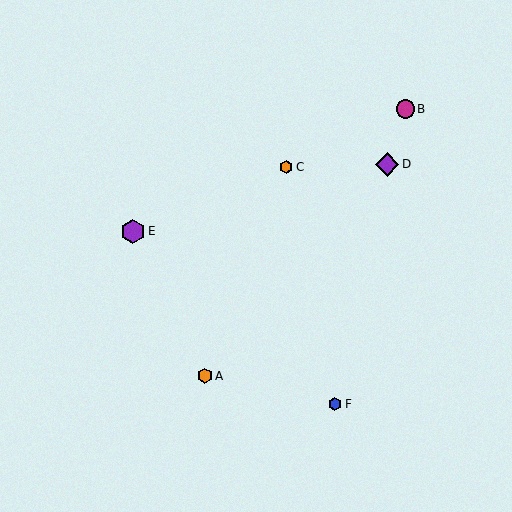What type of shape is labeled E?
Shape E is a purple hexagon.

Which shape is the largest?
The purple hexagon (labeled E) is the largest.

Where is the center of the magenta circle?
The center of the magenta circle is at (405, 109).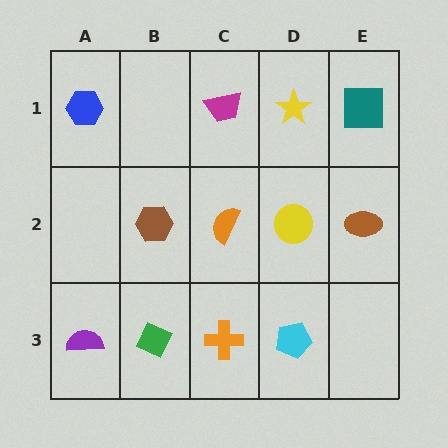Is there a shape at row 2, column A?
No, that cell is empty.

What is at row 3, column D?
A cyan pentagon.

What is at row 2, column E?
A brown ellipse.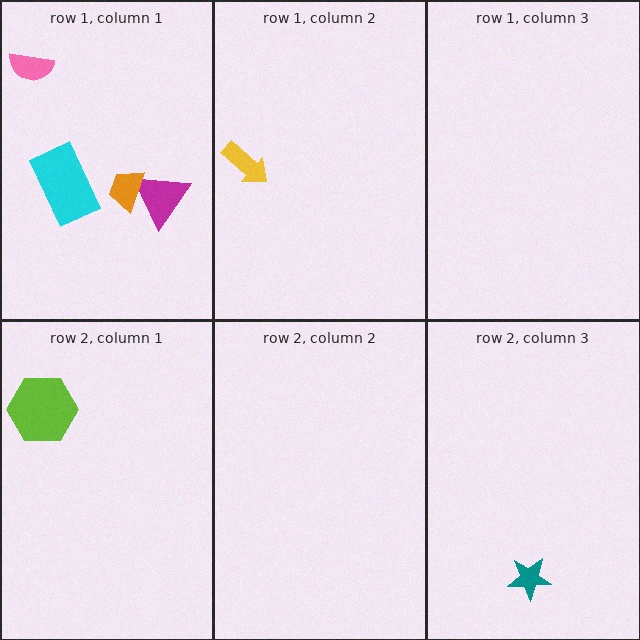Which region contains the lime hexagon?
The row 2, column 1 region.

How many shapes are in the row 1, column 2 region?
1.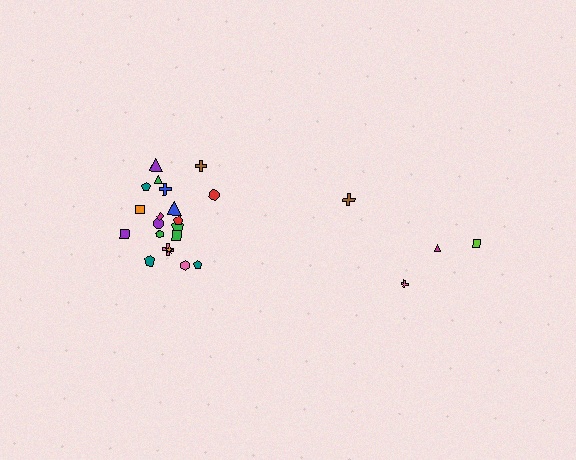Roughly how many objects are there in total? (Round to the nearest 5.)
Roughly 25 objects in total.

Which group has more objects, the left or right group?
The left group.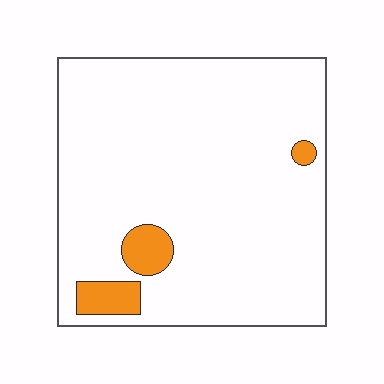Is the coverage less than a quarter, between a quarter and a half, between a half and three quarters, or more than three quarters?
Less than a quarter.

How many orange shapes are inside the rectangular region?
3.